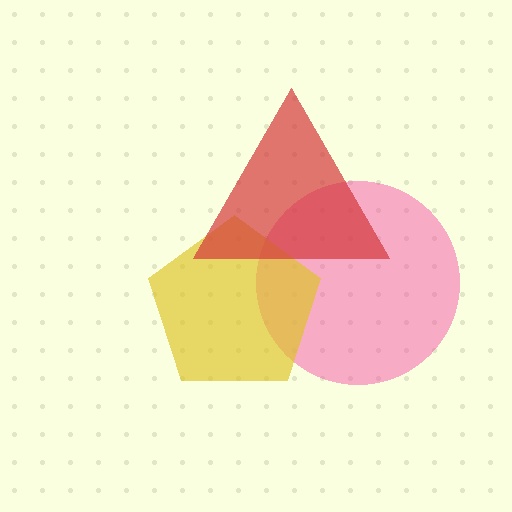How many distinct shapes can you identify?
There are 3 distinct shapes: a pink circle, a yellow pentagon, a red triangle.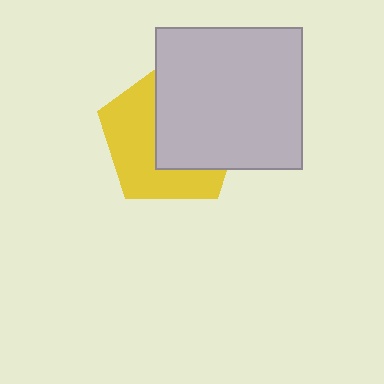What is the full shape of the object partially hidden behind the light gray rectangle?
The partially hidden object is a yellow pentagon.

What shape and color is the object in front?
The object in front is a light gray rectangle.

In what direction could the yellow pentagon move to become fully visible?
The yellow pentagon could move left. That would shift it out from behind the light gray rectangle entirely.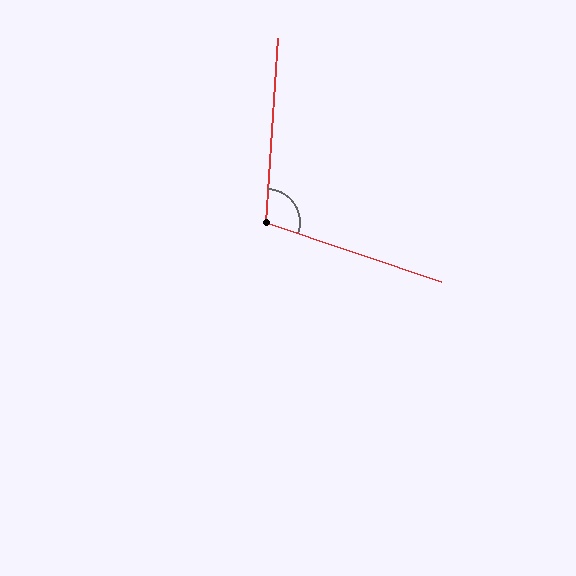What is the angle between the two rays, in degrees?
Approximately 105 degrees.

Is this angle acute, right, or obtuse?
It is obtuse.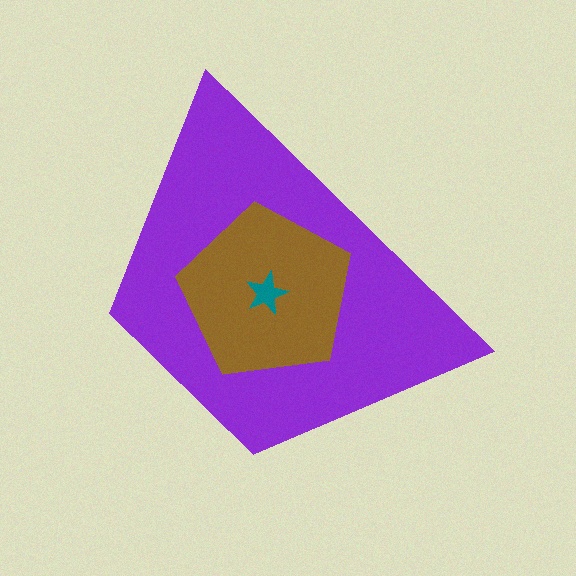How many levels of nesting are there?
3.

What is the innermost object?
The teal star.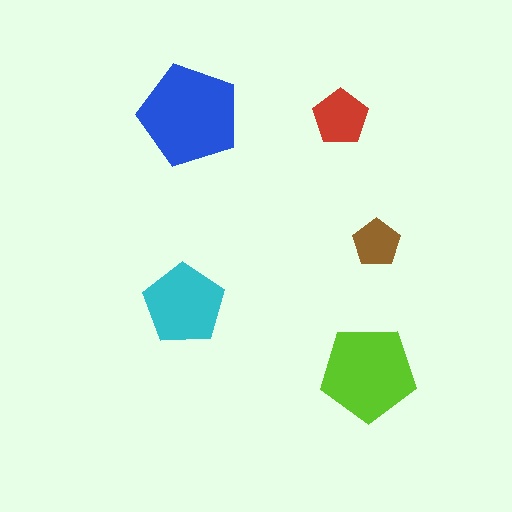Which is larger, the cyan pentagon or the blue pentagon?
The blue one.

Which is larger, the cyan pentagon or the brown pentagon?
The cyan one.